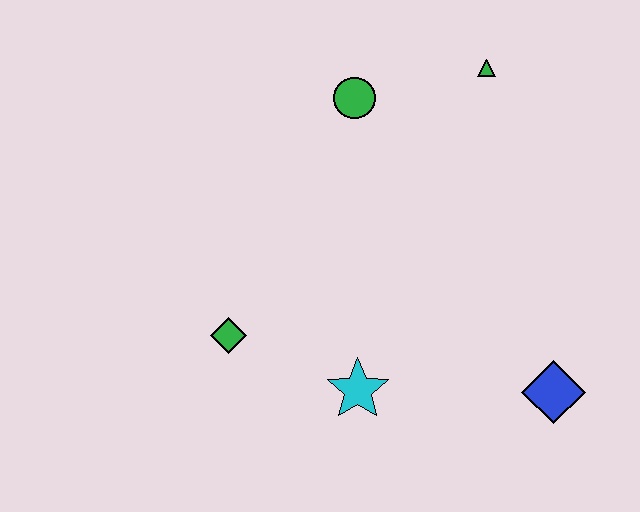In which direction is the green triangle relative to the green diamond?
The green triangle is above the green diamond.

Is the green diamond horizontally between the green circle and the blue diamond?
No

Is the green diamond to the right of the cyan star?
No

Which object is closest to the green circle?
The green triangle is closest to the green circle.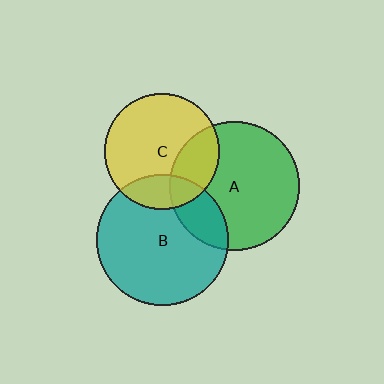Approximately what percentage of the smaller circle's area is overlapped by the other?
Approximately 20%.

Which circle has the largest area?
Circle B (teal).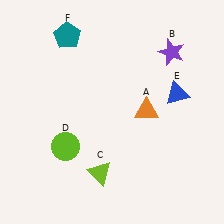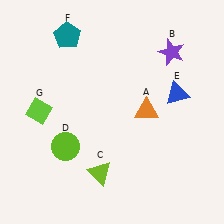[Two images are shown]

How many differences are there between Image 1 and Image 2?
There is 1 difference between the two images.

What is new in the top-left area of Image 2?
A lime diamond (G) was added in the top-left area of Image 2.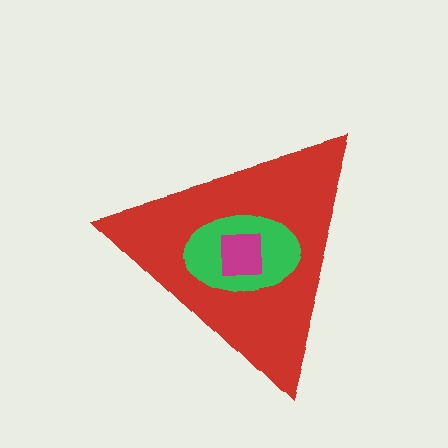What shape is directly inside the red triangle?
The green ellipse.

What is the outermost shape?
The red triangle.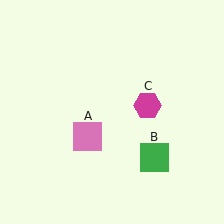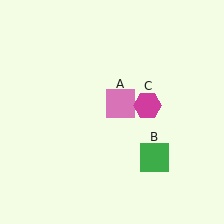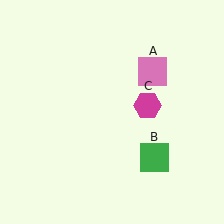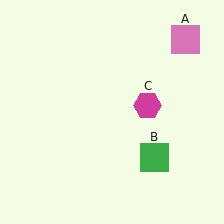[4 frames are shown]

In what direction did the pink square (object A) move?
The pink square (object A) moved up and to the right.